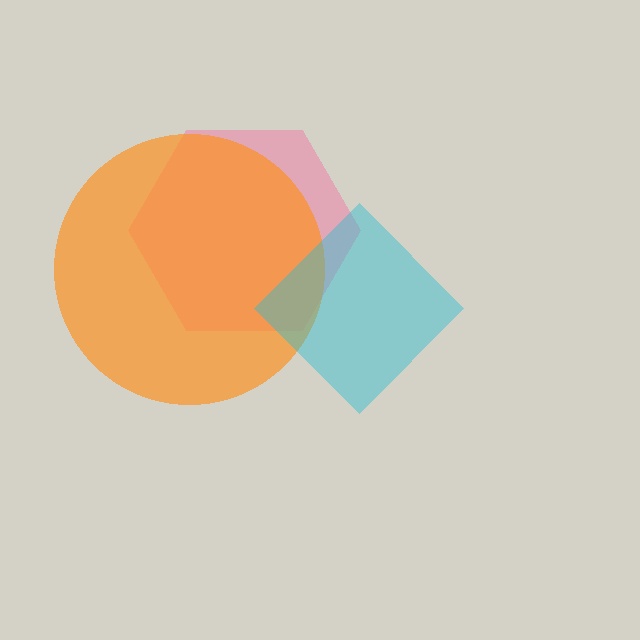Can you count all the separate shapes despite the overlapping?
Yes, there are 3 separate shapes.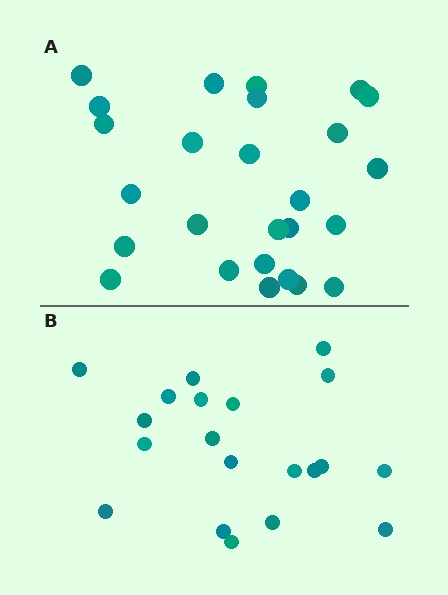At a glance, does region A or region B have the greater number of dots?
Region A (the top region) has more dots.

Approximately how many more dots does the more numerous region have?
Region A has about 6 more dots than region B.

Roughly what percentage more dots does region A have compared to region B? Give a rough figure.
About 30% more.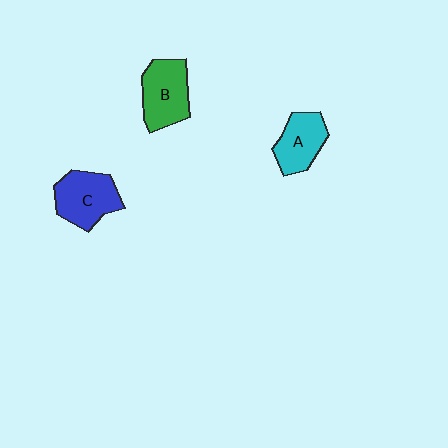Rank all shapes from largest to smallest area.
From largest to smallest: B (green), C (blue), A (cyan).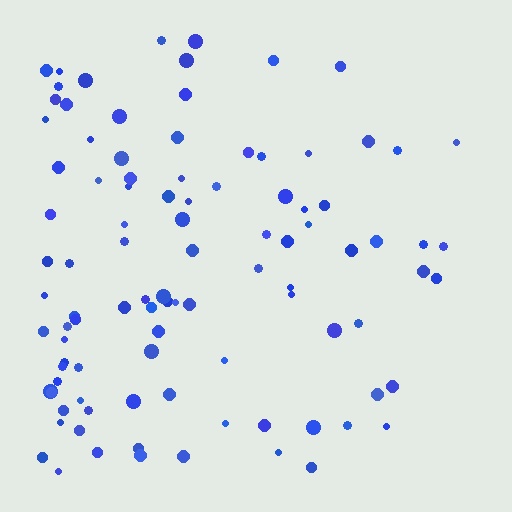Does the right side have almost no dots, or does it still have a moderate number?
Still a moderate number, just noticeably fewer than the left.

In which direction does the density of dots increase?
From right to left, with the left side densest.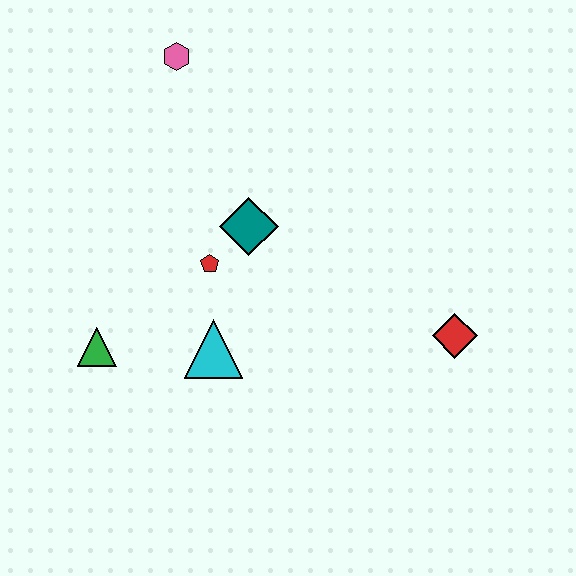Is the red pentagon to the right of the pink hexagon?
Yes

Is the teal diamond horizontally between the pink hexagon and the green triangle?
No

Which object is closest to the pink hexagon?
The teal diamond is closest to the pink hexagon.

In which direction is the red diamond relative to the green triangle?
The red diamond is to the right of the green triangle.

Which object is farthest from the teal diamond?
The red diamond is farthest from the teal diamond.